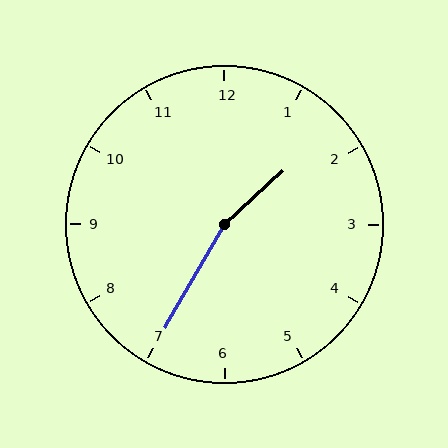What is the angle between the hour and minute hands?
Approximately 162 degrees.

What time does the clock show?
1:35.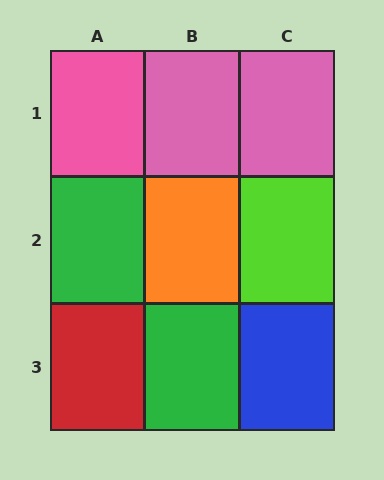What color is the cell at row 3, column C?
Blue.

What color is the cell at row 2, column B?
Orange.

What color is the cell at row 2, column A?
Green.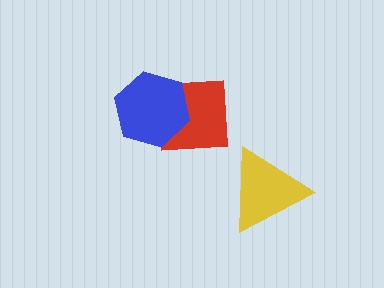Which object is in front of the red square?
The blue hexagon is in front of the red square.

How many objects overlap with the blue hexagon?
1 object overlaps with the blue hexagon.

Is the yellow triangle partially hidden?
No, no other shape covers it.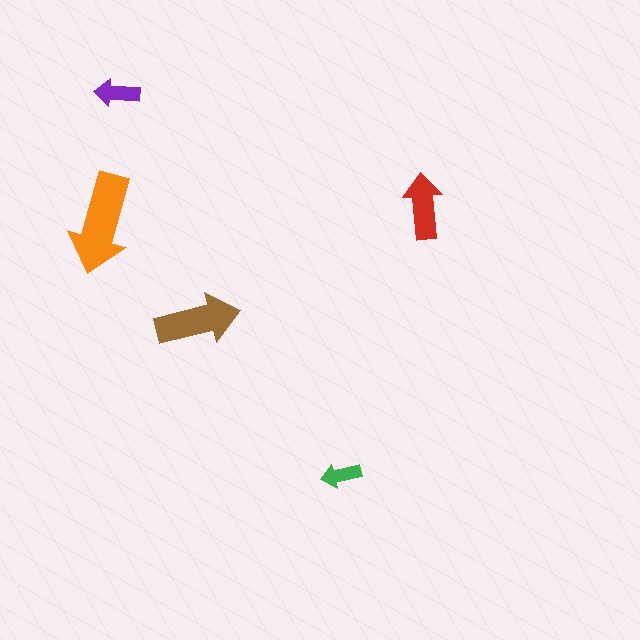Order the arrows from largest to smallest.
the orange one, the brown one, the red one, the purple one, the green one.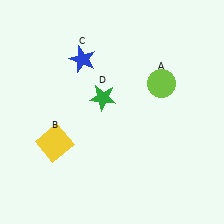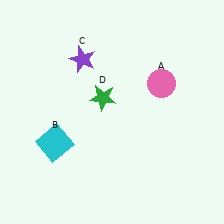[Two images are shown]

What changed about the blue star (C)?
In Image 1, C is blue. In Image 2, it changed to purple.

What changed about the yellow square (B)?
In Image 1, B is yellow. In Image 2, it changed to cyan.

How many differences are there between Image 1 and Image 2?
There are 3 differences between the two images.